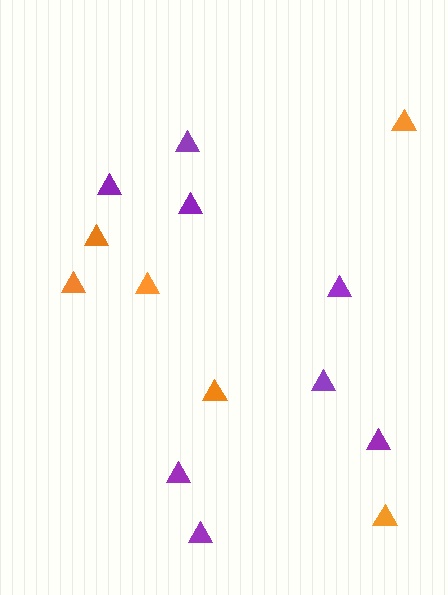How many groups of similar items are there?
There are 2 groups: one group of orange triangles (6) and one group of purple triangles (8).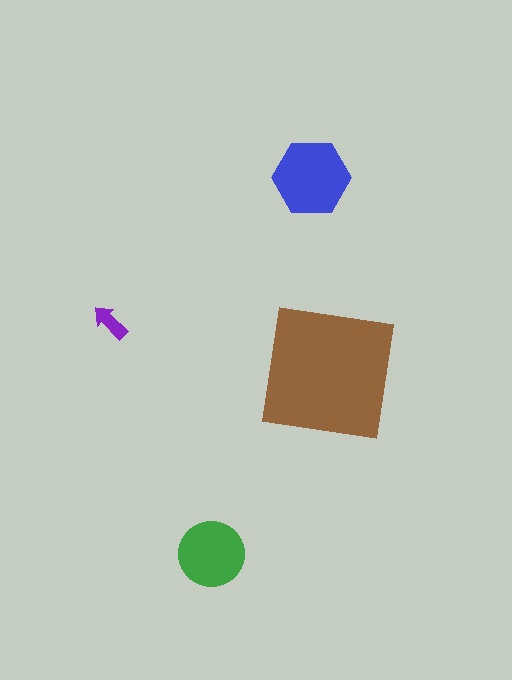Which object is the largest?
The brown square.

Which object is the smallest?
The purple arrow.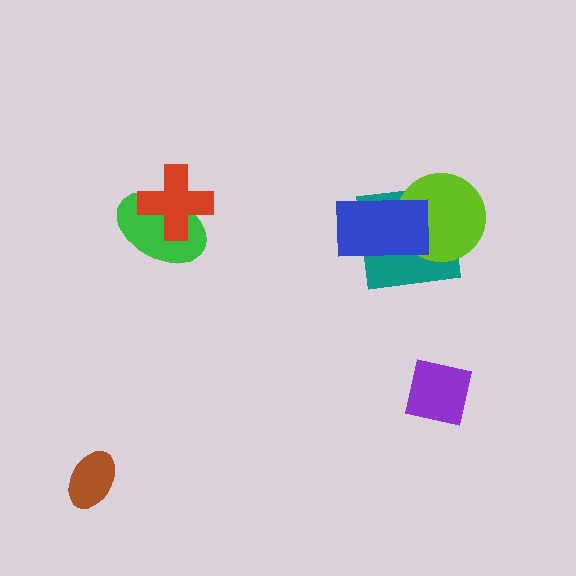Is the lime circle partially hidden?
Yes, it is partially covered by another shape.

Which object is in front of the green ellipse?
The red cross is in front of the green ellipse.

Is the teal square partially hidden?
Yes, it is partially covered by another shape.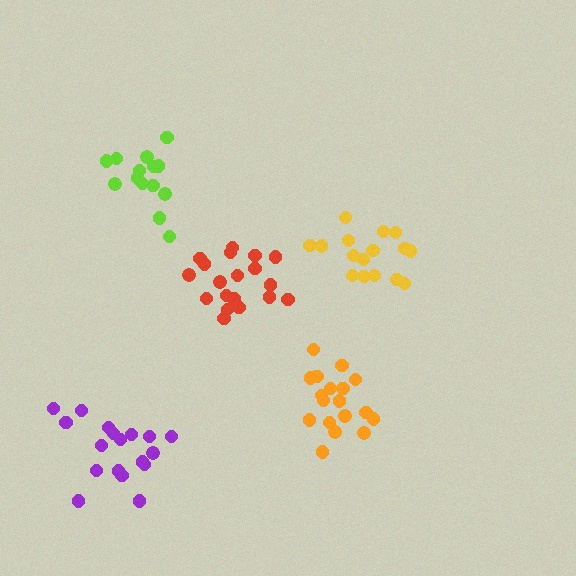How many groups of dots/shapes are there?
There are 5 groups.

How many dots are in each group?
Group 1: 20 dots, Group 2: 18 dots, Group 3: 14 dots, Group 4: 16 dots, Group 5: 18 dots (86 total).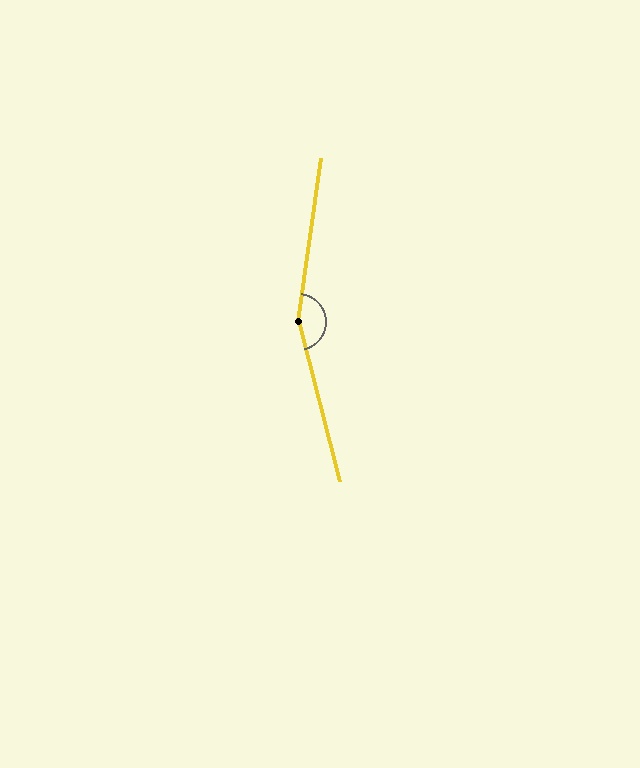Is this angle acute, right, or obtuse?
It is obtuse.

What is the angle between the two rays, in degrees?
Approximately 157 degrees.